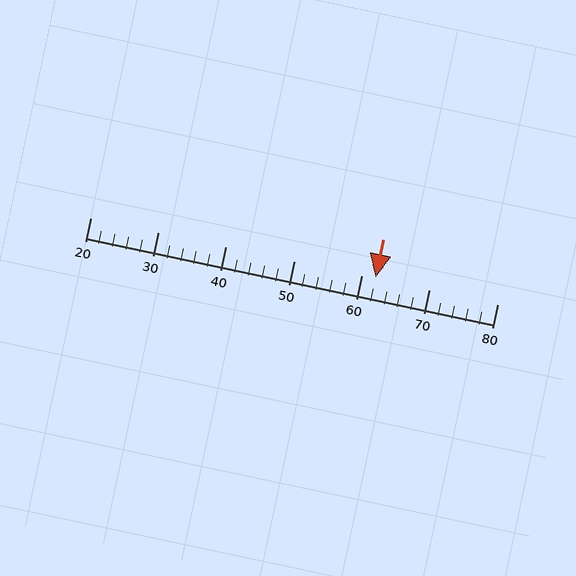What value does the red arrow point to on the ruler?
The red arrow points to approximately 62.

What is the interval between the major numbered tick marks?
The major tick marks are spaced 10 units apart.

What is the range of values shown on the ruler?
The ruler shows values from 20 to 80.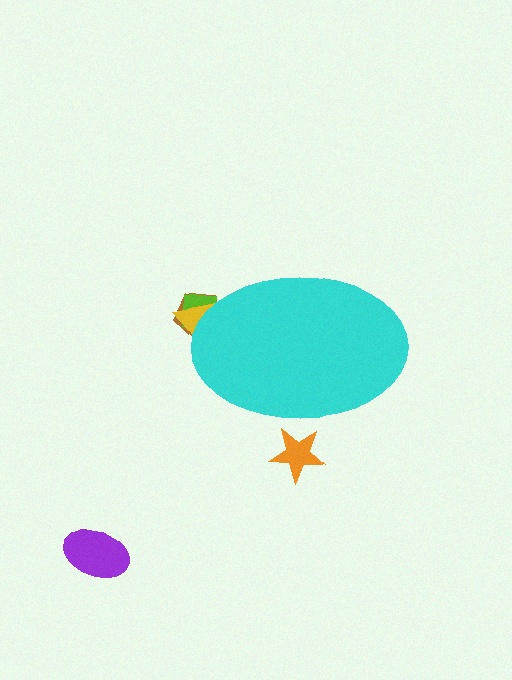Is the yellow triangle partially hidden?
Yes, the yellow triangle is partially hidden behind the cyan ellipse.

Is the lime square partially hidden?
Yes, the lime square is partially hidden behind the cyan ellipse.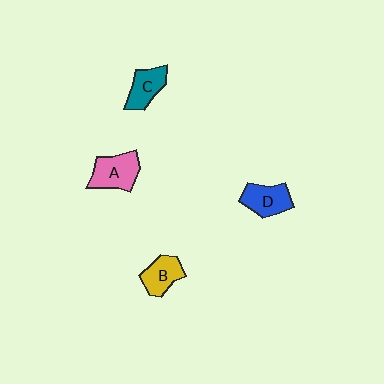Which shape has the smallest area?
Shape B (yellow).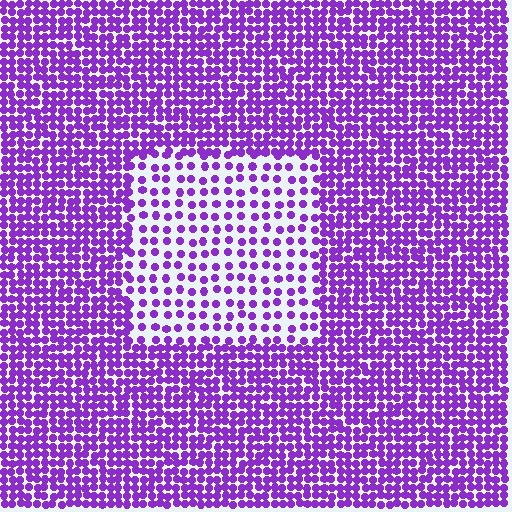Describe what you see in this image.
The image contains small purple elements arranged at two different densities. A rectangle-shaped region is visible where the elements are less densely packed than the surrounding area.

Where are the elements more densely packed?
The elements are more densely packed outside the rectangle boundary.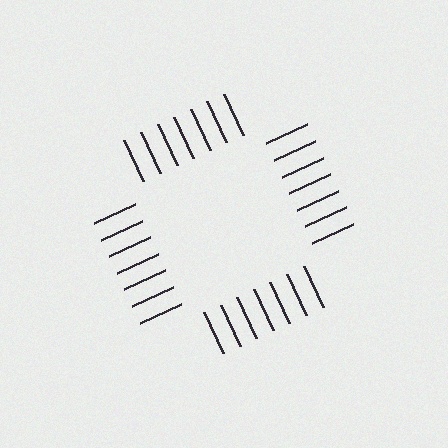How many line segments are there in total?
28 — 7 along each of the 4 edges.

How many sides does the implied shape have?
4 sides — the line-ends trace a square.